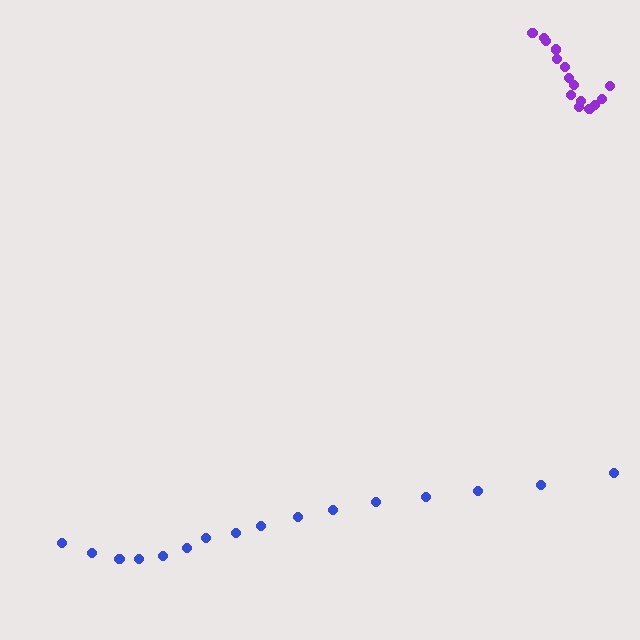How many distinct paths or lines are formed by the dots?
There are 2 distinct paths.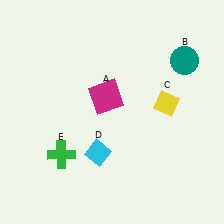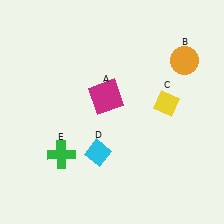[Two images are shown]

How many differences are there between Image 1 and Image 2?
There is 1 difference between the two images.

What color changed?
The circle (B) changed from teal in Image 1 to orange in Image 2.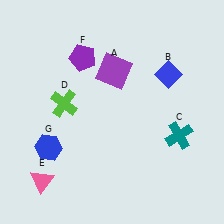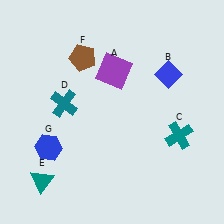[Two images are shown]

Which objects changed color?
D changed from lime to teal. E changed from pink to teal. F changed from purple to brown.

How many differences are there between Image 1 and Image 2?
There are 3 differences between the two images.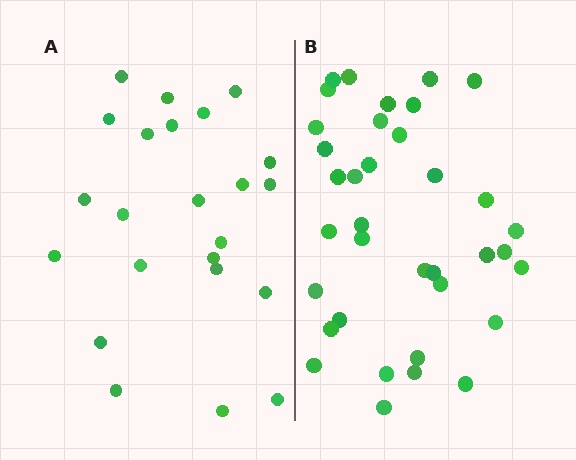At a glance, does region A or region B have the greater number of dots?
Region B (the right region) has more dots.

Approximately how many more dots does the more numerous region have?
Region B has approximately 15 more dots than region A.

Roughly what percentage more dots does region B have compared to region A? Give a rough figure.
About 55% more.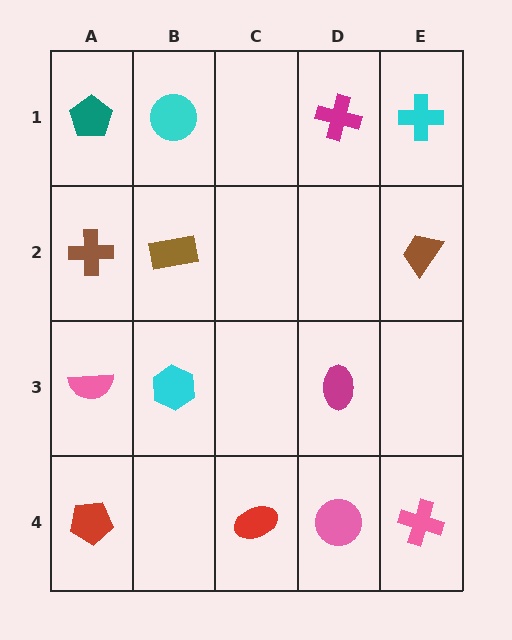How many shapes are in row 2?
3 shapes.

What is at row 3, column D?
A magenta ellipse.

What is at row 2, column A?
A brown cross.